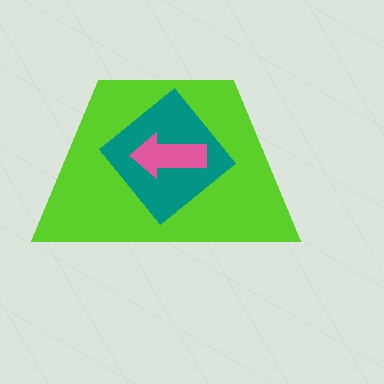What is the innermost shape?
The pink arrow.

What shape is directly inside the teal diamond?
The pink arrow.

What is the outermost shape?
The lime trapezoid.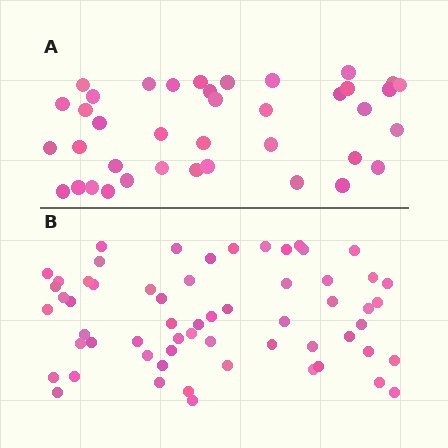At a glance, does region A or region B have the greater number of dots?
Region B (the bottom region) has more dots.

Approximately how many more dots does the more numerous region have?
Region B has approximately 20 more dots than region A.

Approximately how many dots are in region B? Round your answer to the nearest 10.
About 60 dots.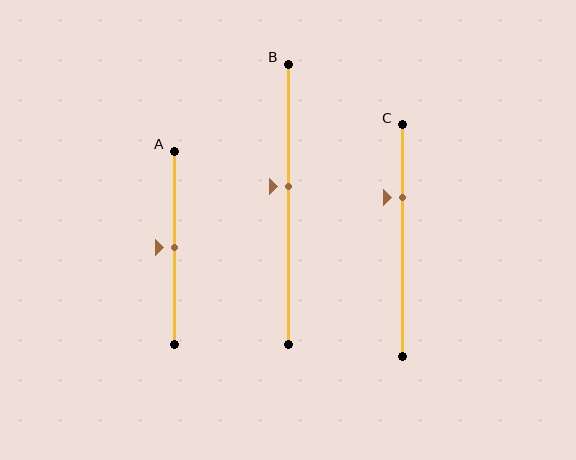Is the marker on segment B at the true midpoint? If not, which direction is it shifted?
No, the marker on segment B is shifted upward by about 6% of the segment length.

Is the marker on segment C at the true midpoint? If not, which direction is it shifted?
No, the marker on segment C is shifted upward by about 19% of the segment length.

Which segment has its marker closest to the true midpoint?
Segment A has its marker closest to the true midpoint.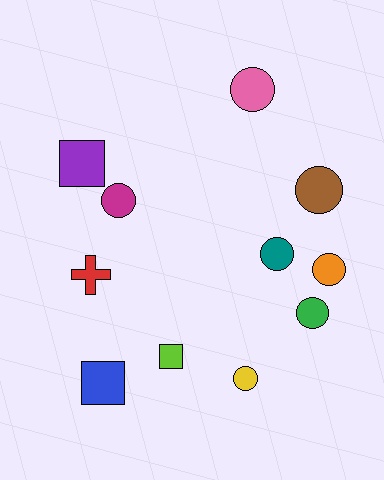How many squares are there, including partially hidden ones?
There are 3 squares.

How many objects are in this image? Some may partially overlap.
There are 11 objects.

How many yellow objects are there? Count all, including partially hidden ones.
There is 1 yellow object.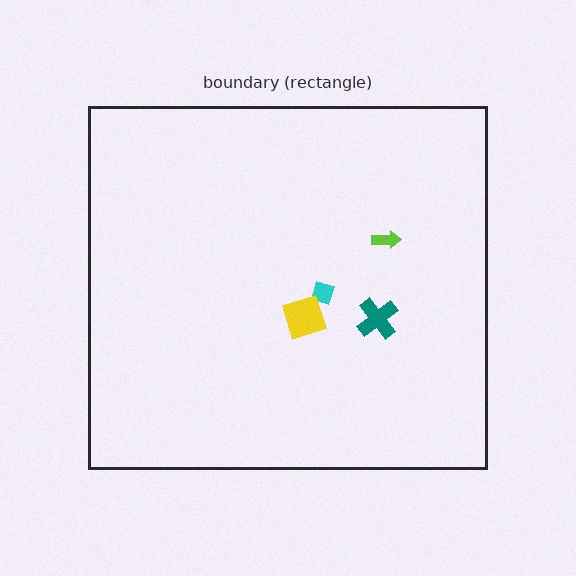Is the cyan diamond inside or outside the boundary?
Inside.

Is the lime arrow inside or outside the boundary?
Inside.